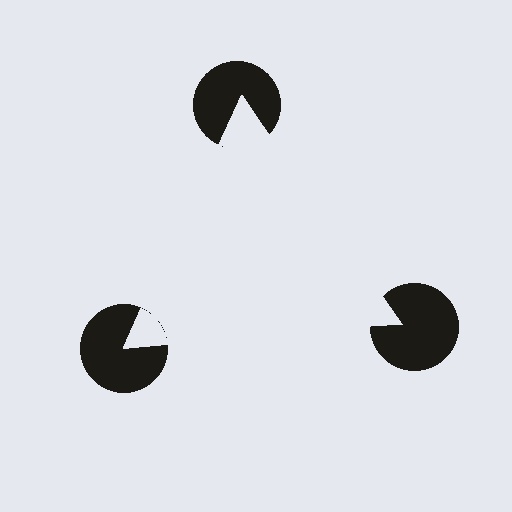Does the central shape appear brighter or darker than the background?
It typically appears slightly brighter than the background, even though no actual brightness change is drawn.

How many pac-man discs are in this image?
There are 3 — one at each vertex of the illusory triangle.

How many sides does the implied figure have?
3 sides.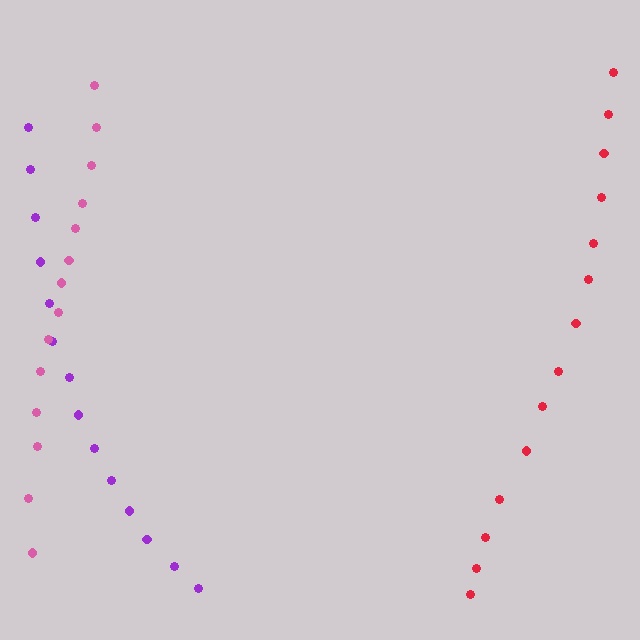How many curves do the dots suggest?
There are 3 distinct paths.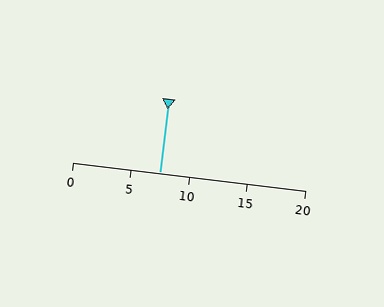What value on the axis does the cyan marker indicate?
The marker indicates approximately 7.5.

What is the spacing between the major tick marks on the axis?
The major ticks are spaced 5 apart.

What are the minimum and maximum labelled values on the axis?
The axis runs from 0 to 20.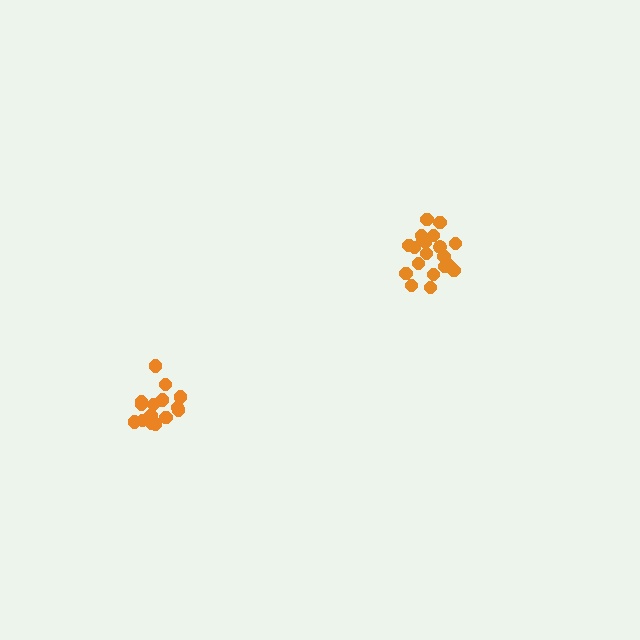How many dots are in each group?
Group 1: 16 dots, Group 2: 20 dots (36 total).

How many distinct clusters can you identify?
There are 2 distinct clusters.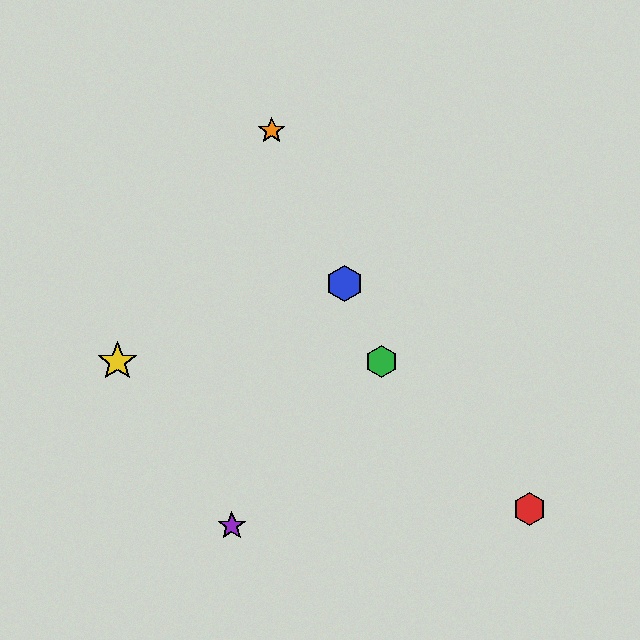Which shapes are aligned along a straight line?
The blue hexagon, the green hexagon, the orange star are aligned along a straight line.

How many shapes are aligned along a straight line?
3 shapes (the blue hexagon, the green hexagon, the orange star) are aligned along a straight line.